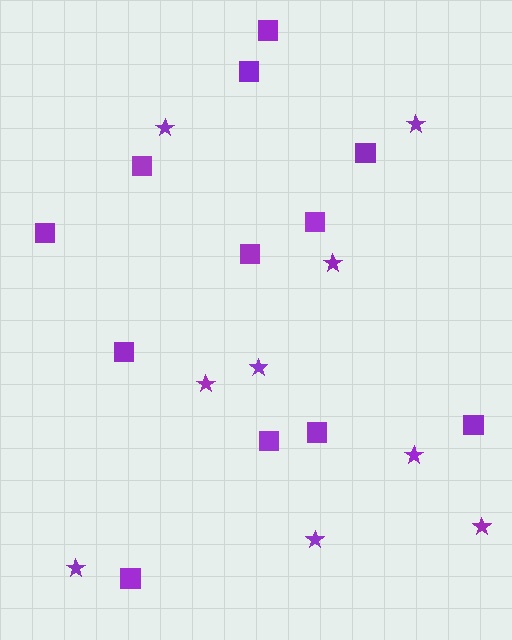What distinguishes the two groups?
There are 2 groups: one group of stars (9) and one group of squares (12).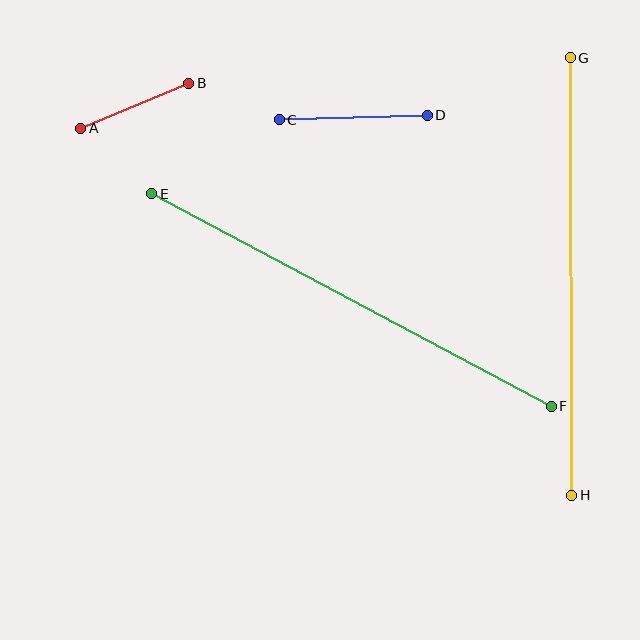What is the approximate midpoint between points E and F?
The midpoint is at approximately (352, 300) pixels.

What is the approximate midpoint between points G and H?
The midpoint is at approximately (571, 277) pixels.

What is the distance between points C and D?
The distance is approximately 148 pixels.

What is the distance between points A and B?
The distance is approximately 117 pixels.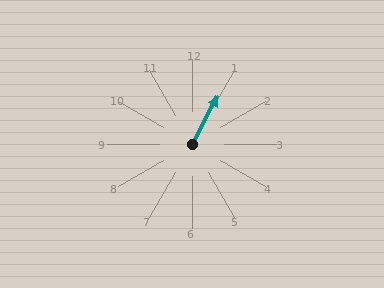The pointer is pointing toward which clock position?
Roughly 1 o'clock.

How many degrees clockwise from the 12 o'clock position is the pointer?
Approximately 28 degrees.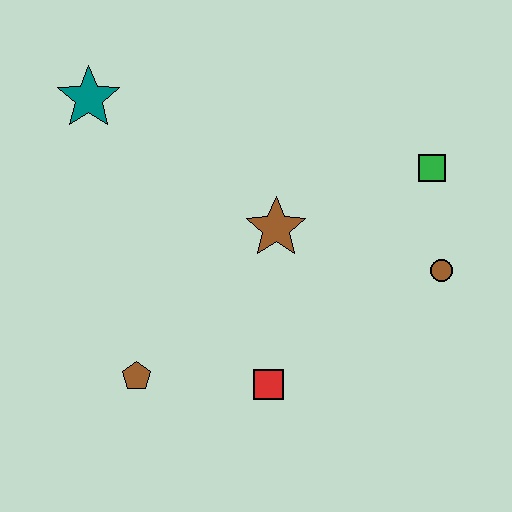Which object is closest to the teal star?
The brown star is closest to the teal star.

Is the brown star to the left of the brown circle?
Yes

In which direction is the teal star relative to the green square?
The teal star is to the left of the green square.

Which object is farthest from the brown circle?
The teal star is farthest from the brown circle.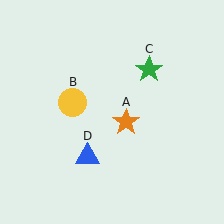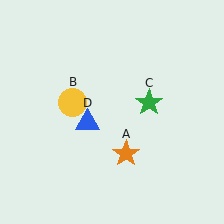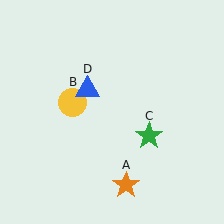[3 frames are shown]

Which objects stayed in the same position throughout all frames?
Yellow circle (object B) remained stationary.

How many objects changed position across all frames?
3 objects changed position: orange star (object A), green star (object C), blue triangle (object D).